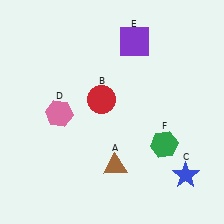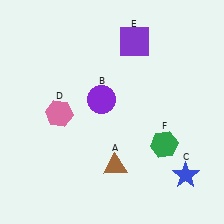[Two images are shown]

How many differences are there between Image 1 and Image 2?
There is 1 difference between the two images.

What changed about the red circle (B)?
In Image 1, B is red. In Image 2, it changed to purple.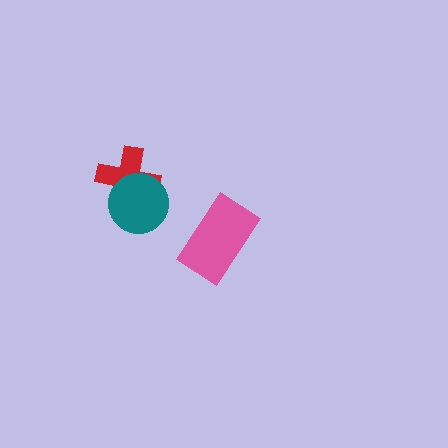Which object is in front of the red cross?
The teal circle is in front of the red cross.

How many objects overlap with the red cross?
1 object overlaps with the red cross.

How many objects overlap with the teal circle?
1 object overlaps with the teal circle.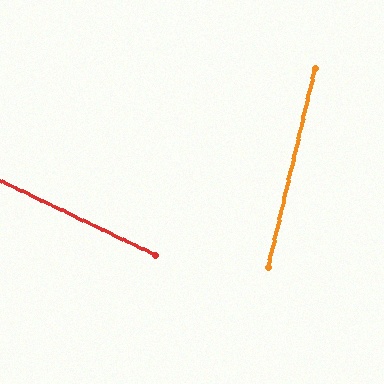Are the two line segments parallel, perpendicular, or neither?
Neither parallel nor perpendicular — they differ by about 78°.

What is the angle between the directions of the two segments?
Approximately 78 degrees.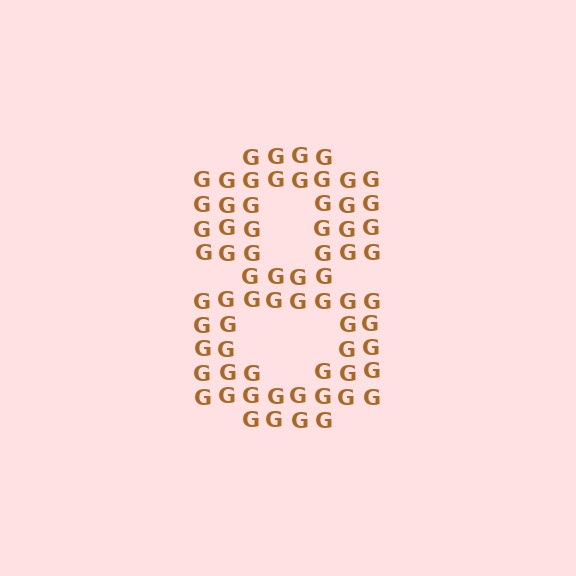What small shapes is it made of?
It is made of small letter G's.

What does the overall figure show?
The overall figure shows the digit 8.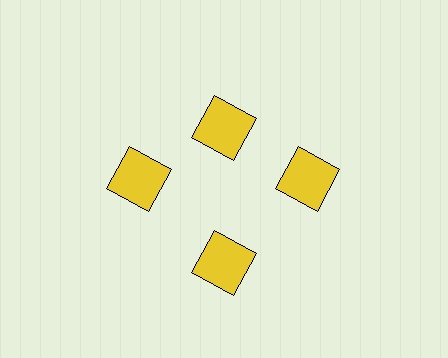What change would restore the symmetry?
The symmetry would be restored by moving it outward, back onto the ring so that all 4 squares sit at equal angles and equal distance from the center.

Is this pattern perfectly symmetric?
No. The 4 yellow squares are arranged in a ring, but one element near the 12 o'clock position is pulled inward toward the center, breaking the 4-fold rotational symmetry.